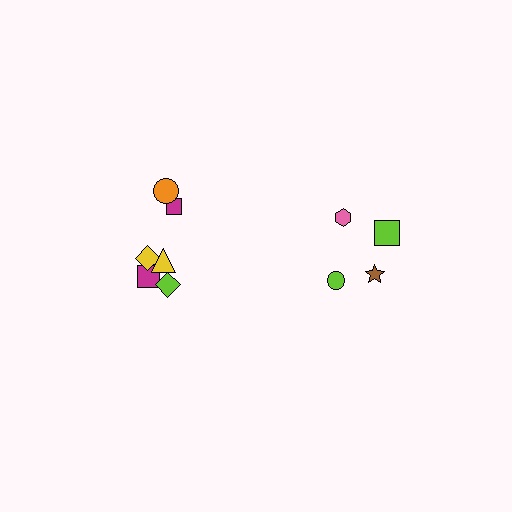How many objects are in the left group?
There are 6 objects.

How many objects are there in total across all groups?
There are 10 objects.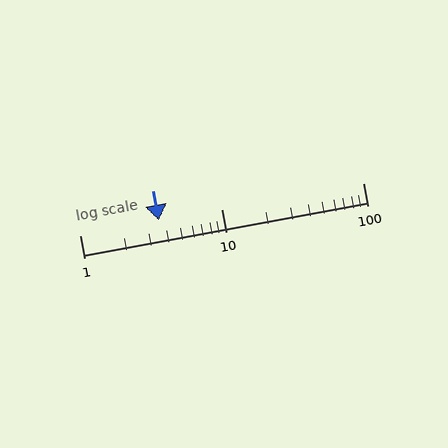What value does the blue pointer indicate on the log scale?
The pointer indicates approximately 3.6.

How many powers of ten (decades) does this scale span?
The scale spans 2 decades, from 1 to 100.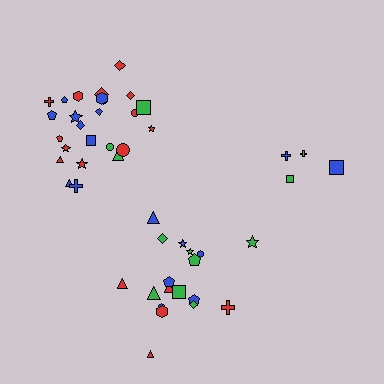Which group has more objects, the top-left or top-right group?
The top-left group.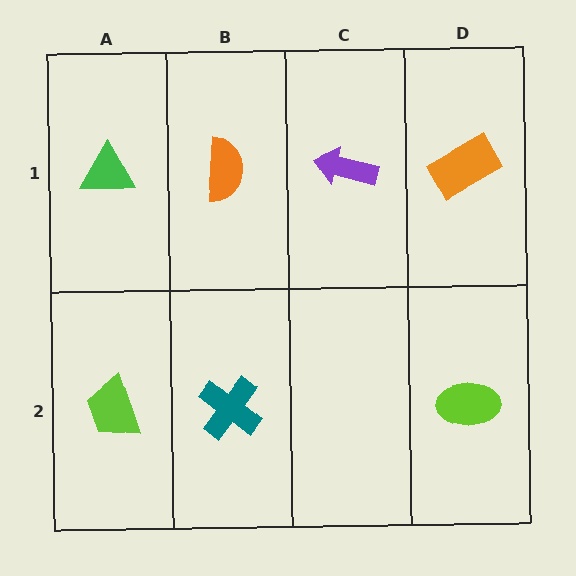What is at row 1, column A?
A green triangle.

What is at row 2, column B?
A teal cross.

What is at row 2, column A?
A lime trapezoid.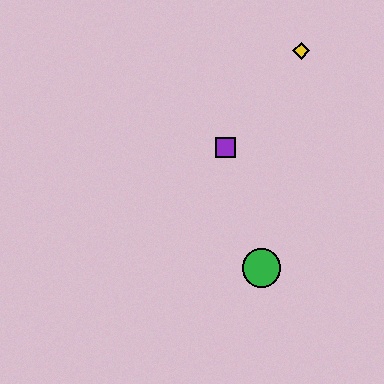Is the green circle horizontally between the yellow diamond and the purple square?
Yes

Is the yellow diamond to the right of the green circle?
Yes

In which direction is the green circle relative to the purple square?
The green circle is below the purple square.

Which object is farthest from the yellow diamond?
The green circle is farthest from the yellow diamond.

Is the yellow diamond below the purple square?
No